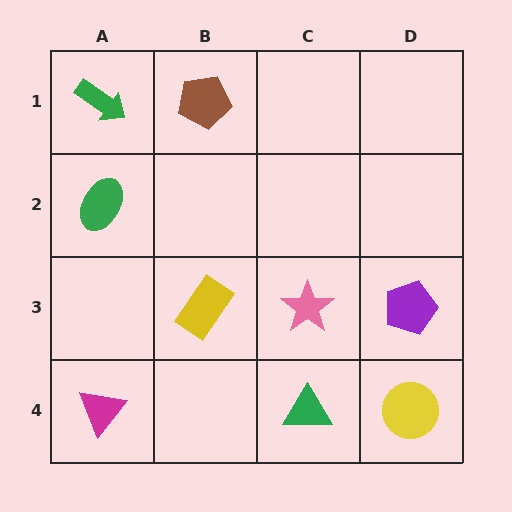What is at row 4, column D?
A yellow circle.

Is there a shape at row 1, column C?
No, that cell is empty.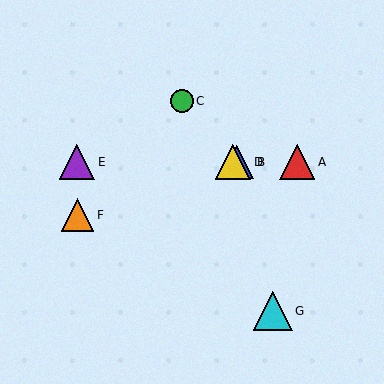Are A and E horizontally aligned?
Yes, both are at y≈162.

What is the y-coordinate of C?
Object C is at y≈101.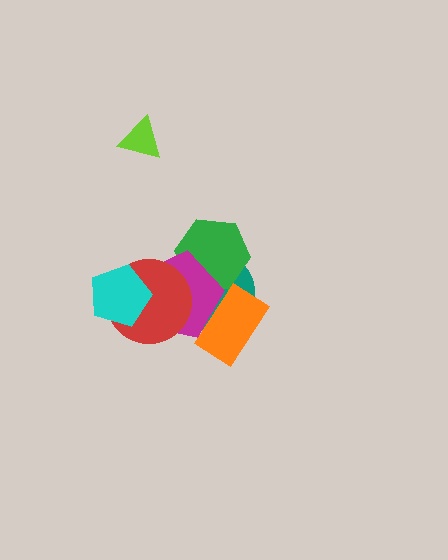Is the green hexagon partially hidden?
Yes, it is partially covered by another shape.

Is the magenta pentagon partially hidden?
Yes, it is partially covered by another shape.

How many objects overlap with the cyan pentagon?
2 objects overlap with the cyan pentagon.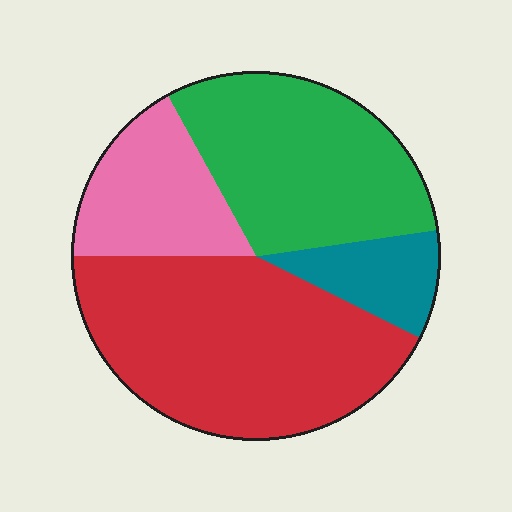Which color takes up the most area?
Red, at roughly 45%.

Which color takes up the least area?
Teal, at roughly 10%.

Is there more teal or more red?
Red.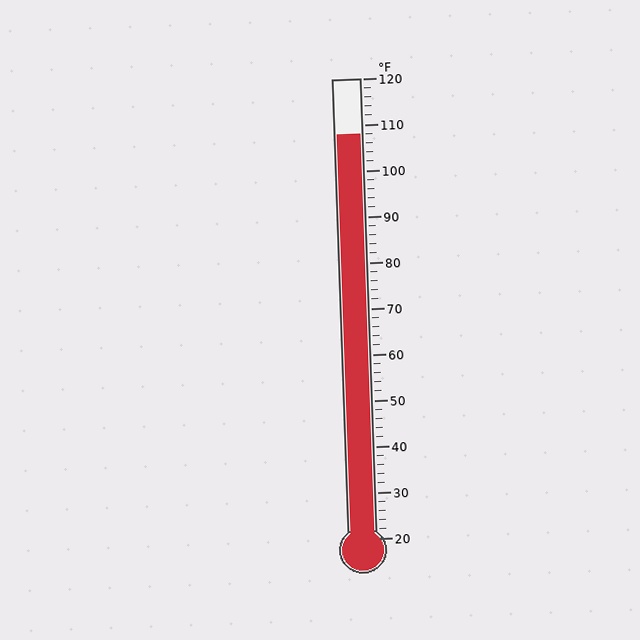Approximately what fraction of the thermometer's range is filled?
The thermometer is filled to approximately 90% of its range.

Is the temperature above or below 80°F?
The temperature is above 80°F.